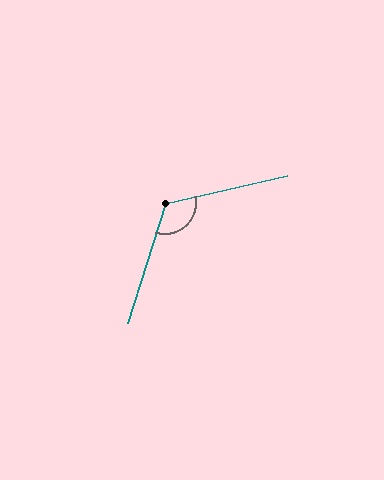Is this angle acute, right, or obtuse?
It is obtuse.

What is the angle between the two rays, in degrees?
Approximately 120 degrees.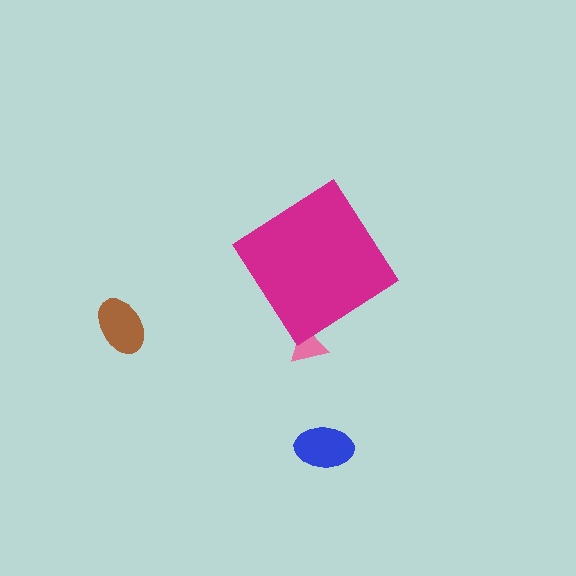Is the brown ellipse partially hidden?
No, the brown ellipse is fully visible.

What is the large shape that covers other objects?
A magenta diamond.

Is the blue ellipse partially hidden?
No, the blue ellipse is fully visible.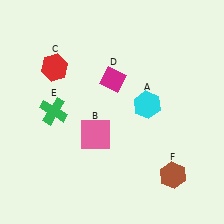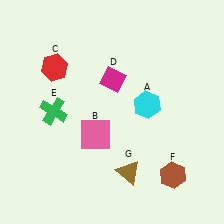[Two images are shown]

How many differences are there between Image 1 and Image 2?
There is 1 difference between the two images.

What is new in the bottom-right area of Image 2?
A brown triangle (G) was added in the bottom-right area of Image 2.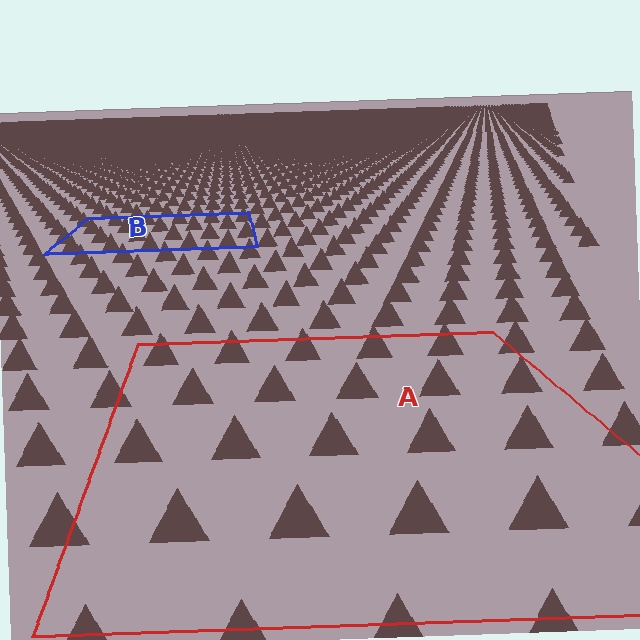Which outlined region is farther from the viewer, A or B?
Region B is farther from the viewer — the texture elements inside it appear smaller and more densely packed.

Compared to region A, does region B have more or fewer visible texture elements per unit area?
Region B has more texture elements per unit area — they are packed more densely because it is farther away.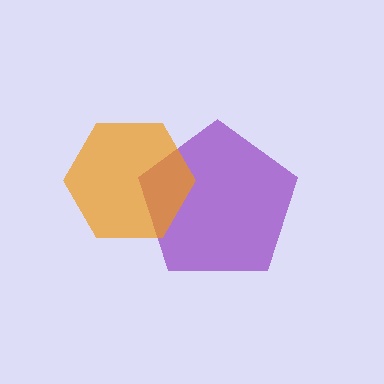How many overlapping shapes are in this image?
There are 2 overlapping shapes in the image.